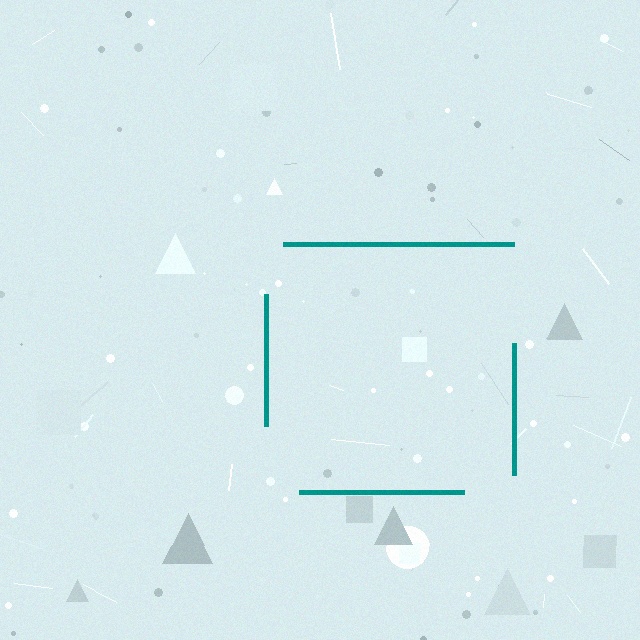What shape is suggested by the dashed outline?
The dashed outline suggests a square.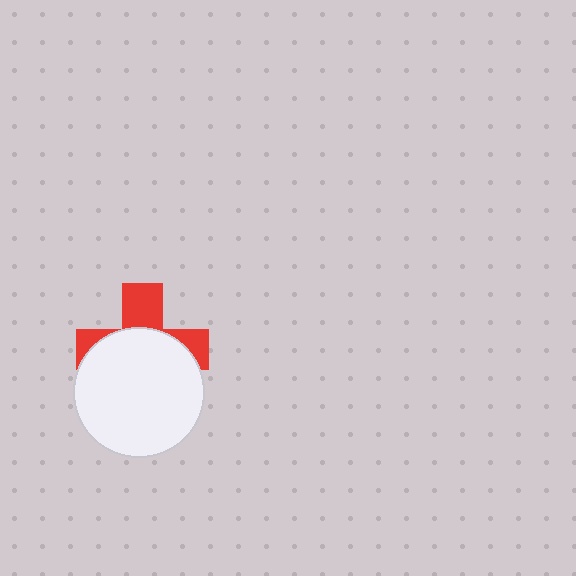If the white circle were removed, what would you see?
You would see the complete red cross.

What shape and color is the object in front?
The object in front is a white circle.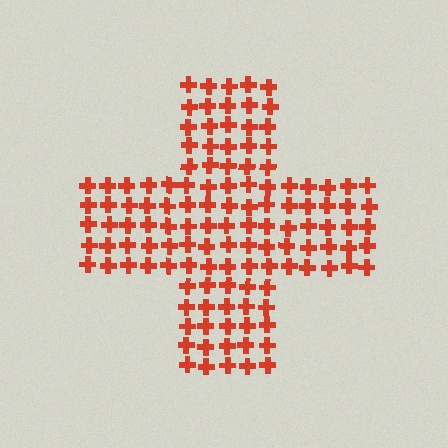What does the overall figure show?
The overall figure shows a cross.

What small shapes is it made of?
It is made of small crosses.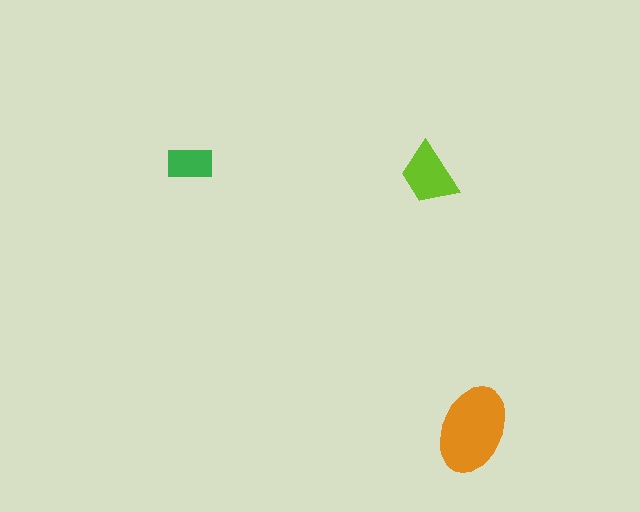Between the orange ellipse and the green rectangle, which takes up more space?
The orange ellipse.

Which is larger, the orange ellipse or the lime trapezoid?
The orange ellipse.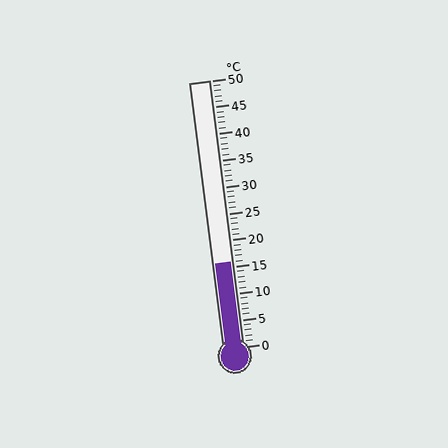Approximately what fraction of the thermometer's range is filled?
The thermometer is filled to approximately 30% of its range.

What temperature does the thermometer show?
The thermometer shows approximately 16°C.